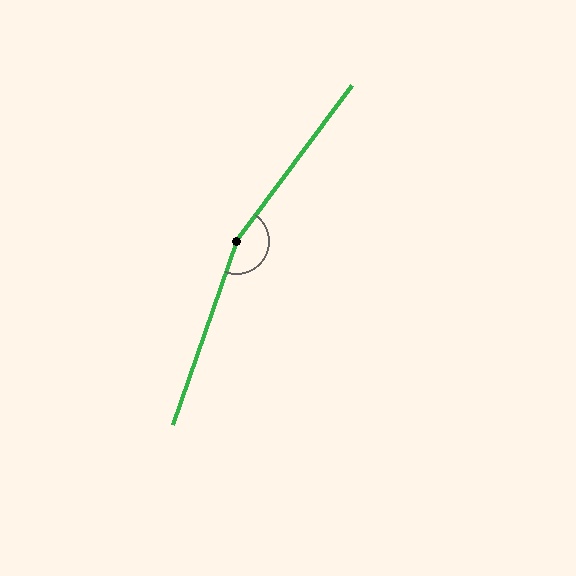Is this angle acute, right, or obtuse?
It is obtuse.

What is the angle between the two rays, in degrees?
Approximately 162 degrees.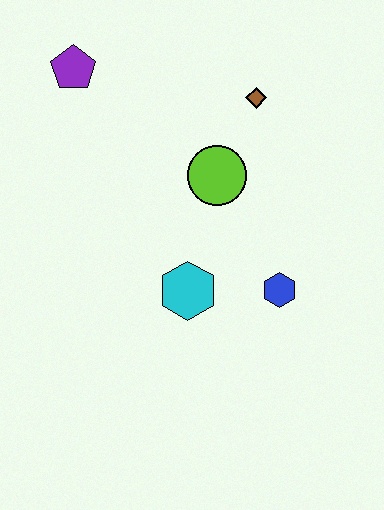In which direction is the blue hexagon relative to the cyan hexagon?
The blue hexagon is to the right of the cyan hexagon.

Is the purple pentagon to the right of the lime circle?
No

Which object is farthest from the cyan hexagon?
The purple pentagon is farthest from the cyan hexagon.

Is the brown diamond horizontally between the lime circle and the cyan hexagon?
No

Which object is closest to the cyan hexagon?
The blue hexagon is closest to the cyan hexagon.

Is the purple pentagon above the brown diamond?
Yes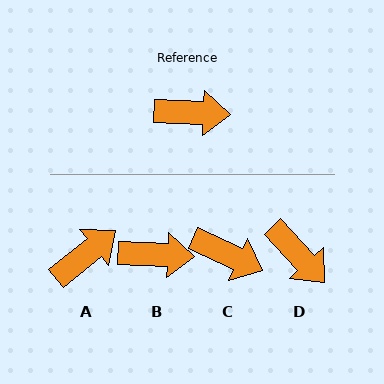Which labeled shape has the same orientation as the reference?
B.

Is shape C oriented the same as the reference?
No, it is off by about 23 degrees.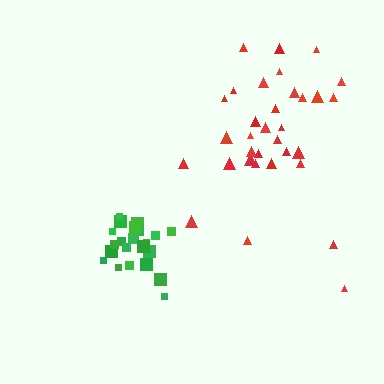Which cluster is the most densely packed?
Green.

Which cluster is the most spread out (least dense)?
Red.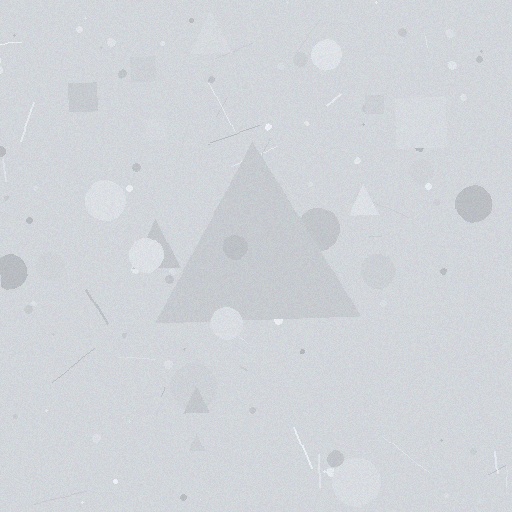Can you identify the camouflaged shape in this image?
The camouflaged shape is a triangle.